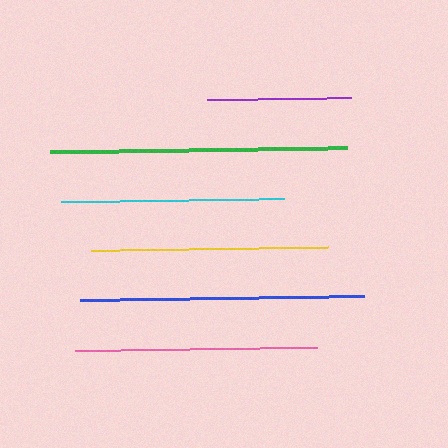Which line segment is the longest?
The green line is the longest at approximately 297 pixels.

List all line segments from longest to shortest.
From longest to shortest: green, blue, pink, yellow, cyan, purple.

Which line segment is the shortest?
The purple line is the shortest at approximately 145 pixels.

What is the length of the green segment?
The green segment is approximately 297 pixels long.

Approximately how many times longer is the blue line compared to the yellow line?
The blue line is approximately 1.2 times the length of the yellow line.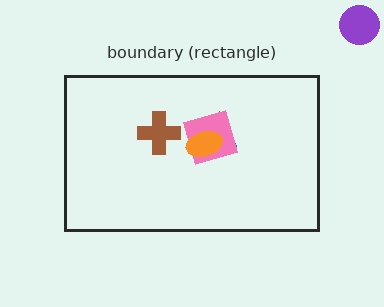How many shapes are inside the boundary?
5 inside, 1 outside.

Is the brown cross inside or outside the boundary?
Inside.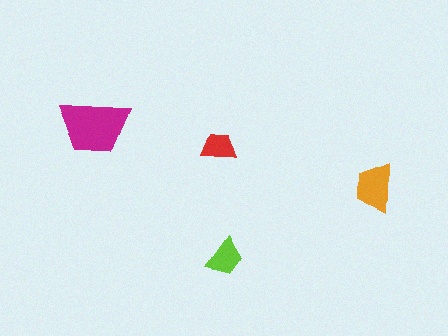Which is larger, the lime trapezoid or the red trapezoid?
The lime one.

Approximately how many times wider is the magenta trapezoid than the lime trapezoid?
About 2 times wider.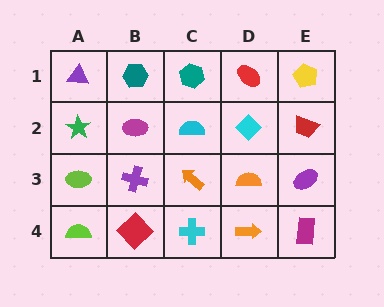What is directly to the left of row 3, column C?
A purple cross.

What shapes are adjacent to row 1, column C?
A cyan semicircle (row 2, column C), a teal hexagon (row 1, column B), a red ellipse (row 1, column D).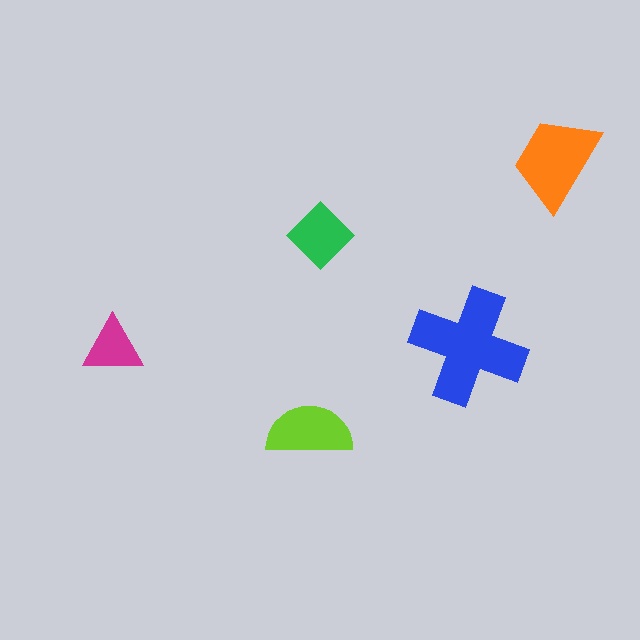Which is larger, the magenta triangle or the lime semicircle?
The lime semicircle.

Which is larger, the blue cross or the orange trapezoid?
The blue cross.